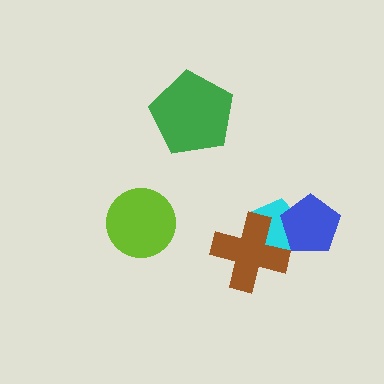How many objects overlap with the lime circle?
0 objects overlap with the lime circle.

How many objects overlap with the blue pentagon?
1 object overlaps with the blue pentagon.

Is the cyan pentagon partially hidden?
Yes, it is partially covered by another shape.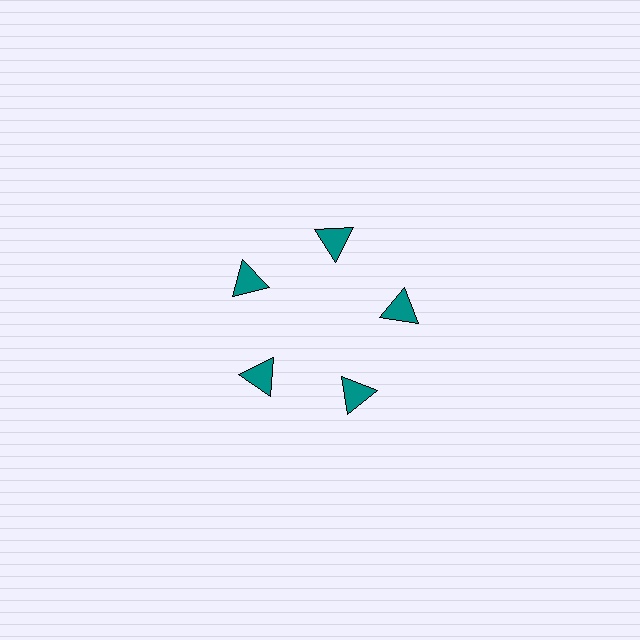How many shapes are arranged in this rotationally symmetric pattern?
There are 5 shapes, arranged in 5 groups of 1.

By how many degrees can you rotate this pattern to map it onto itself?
The pattern maps onto itself every 72 degrees of rotation.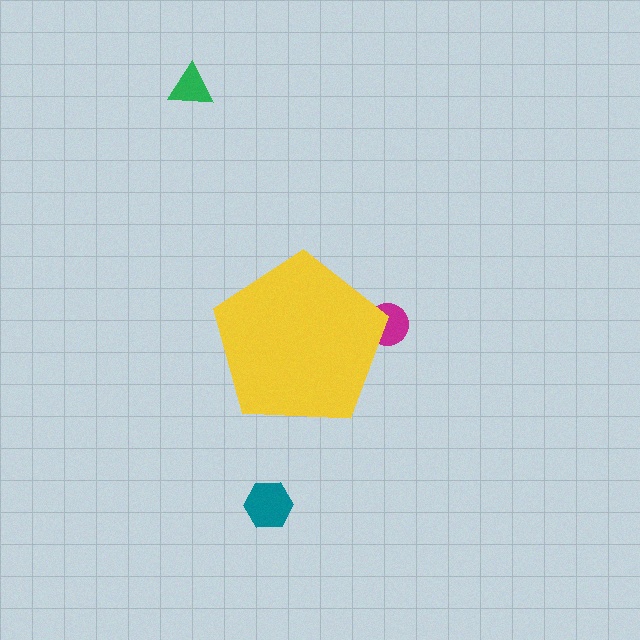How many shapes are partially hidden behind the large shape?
1 shape is partially hidden.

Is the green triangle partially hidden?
No, the green triangle is fully visible.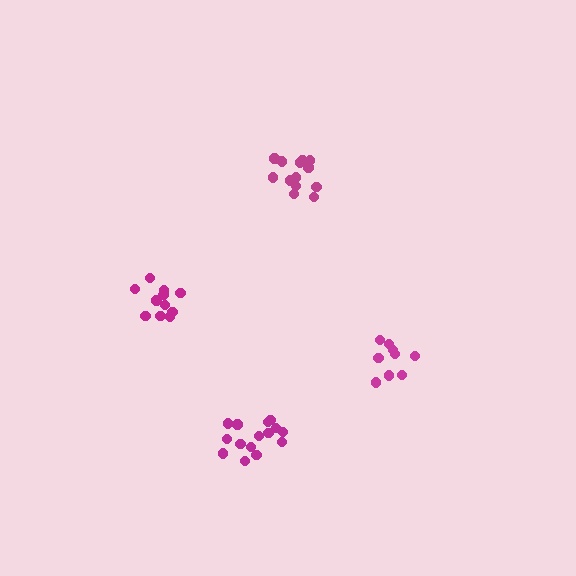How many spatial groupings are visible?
There are 4 spatial groupings.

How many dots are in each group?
Group 1: 11 dots, Group 2: 15 dots, Group 3: 13 dots, Group 4: 9 dots (48 total).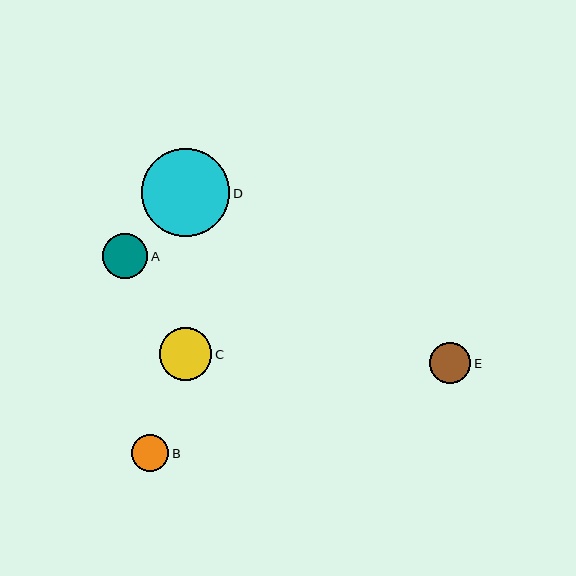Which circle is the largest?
Circle D is the largest with a size of approximately 88 pixels.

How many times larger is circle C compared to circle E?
Circle C is approximately 1.3 times the size of circle E.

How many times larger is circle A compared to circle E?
Circle A is approximately 1.1 times the size of circle E.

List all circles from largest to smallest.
From largest to smallest: D, C, A, E, B.